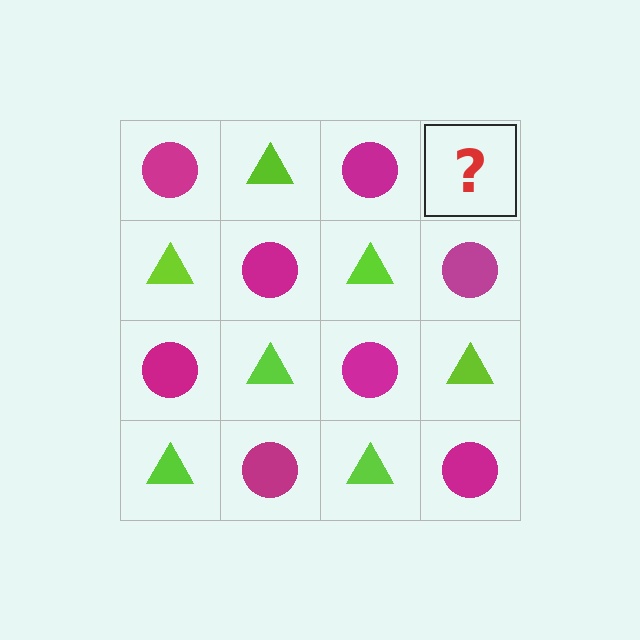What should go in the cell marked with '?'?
The missing cell should contain a lime triangle.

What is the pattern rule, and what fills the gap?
The rule is that it alternates magenta circle and lime triangle in a checkerboard pattern. The gap should be filled with a lime triangle.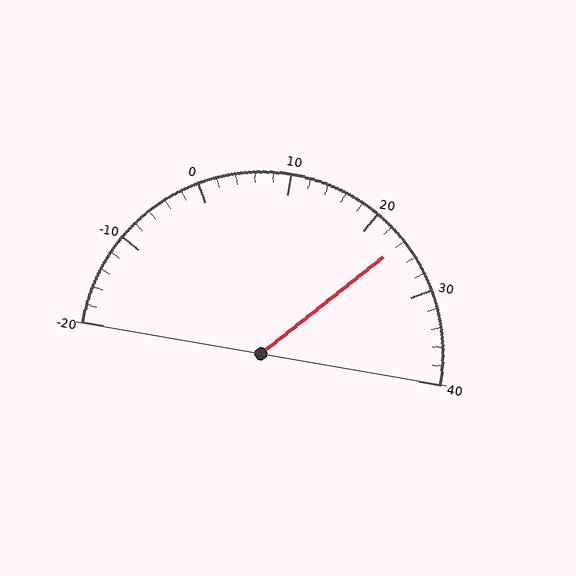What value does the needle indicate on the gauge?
The needle indicates approximately 24.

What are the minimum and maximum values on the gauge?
The gauge ranges from -20 to 40.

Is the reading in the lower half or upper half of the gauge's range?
The reading is in the upper half of the range (-20 to 40).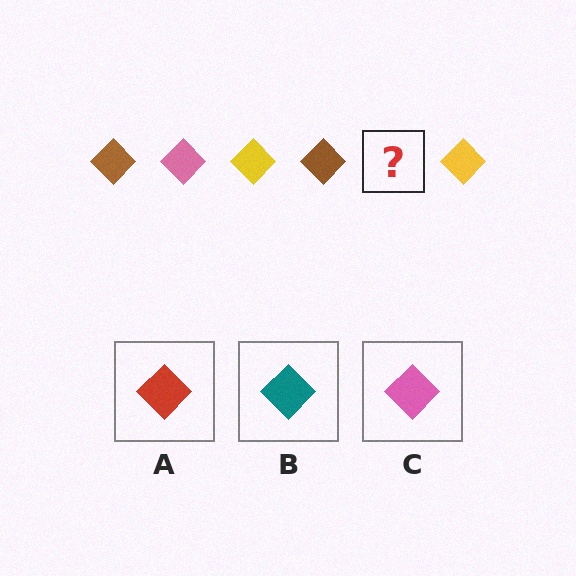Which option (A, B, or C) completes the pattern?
C.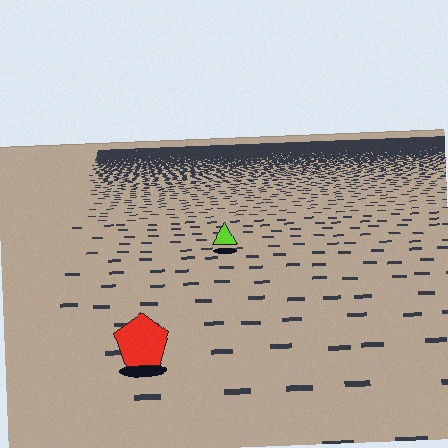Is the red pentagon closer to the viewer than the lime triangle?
Yes. The red pentagon is closer — you can tell from the texture gradient: the ground texture is coarser near it.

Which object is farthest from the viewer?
The lime triangle is farthest from the viewer. It appears smaller and the ground texture around it is denser.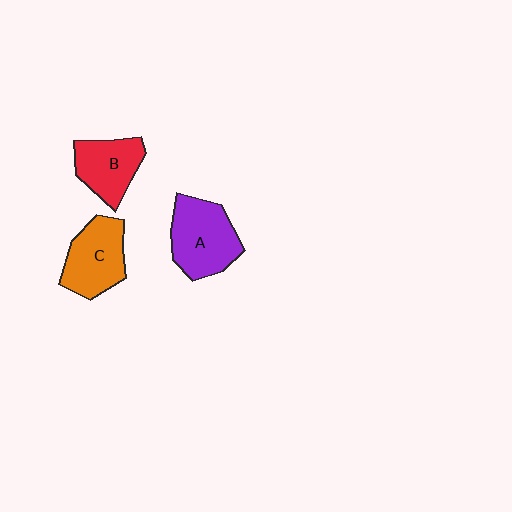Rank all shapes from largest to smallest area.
From largest to smallest: A (purple), C (orange), B (red).